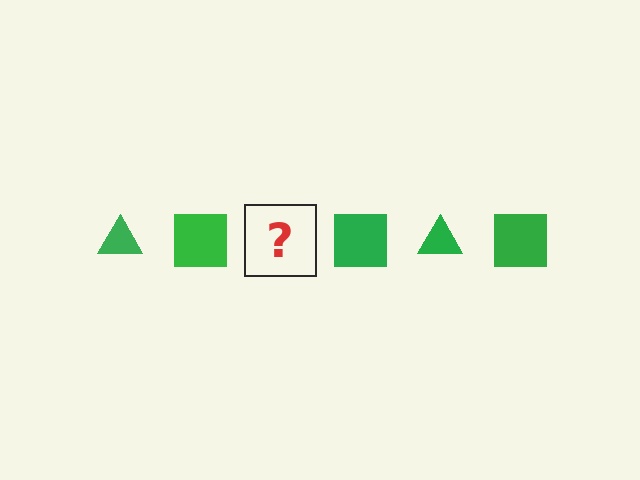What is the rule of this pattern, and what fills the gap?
The rule is that the pattern cycles through triangle, square shapes in green. The gap should be filled with a green triangle.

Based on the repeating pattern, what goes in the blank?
The blank should be a green triangle.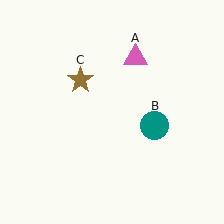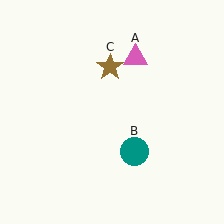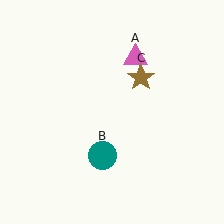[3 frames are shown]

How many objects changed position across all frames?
2 objects changed position: teal circle (object B), brown star (object C).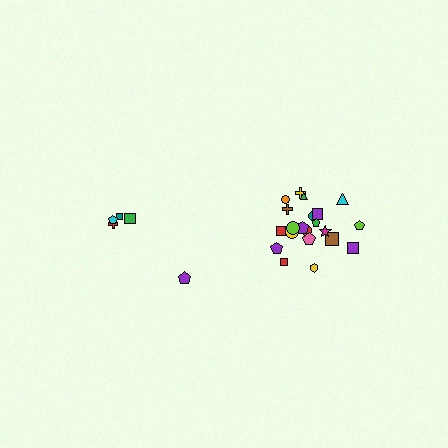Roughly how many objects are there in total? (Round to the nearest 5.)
Roughly 25 objects in total.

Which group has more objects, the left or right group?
The right group.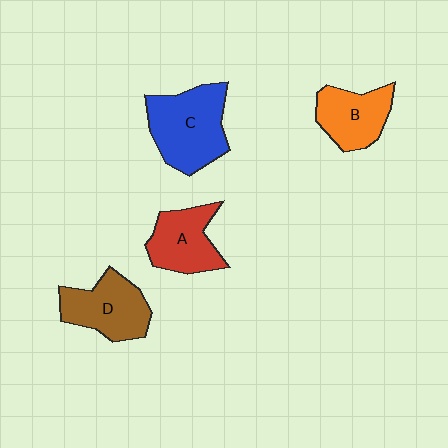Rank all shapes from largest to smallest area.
From largest to smallest: C (blue), D (brown), A (red), B (orange).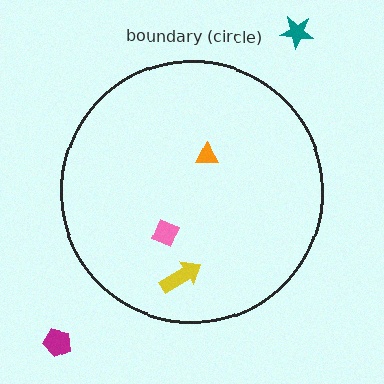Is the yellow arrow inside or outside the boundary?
Inside.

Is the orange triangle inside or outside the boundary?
Inside.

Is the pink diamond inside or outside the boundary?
Inside.